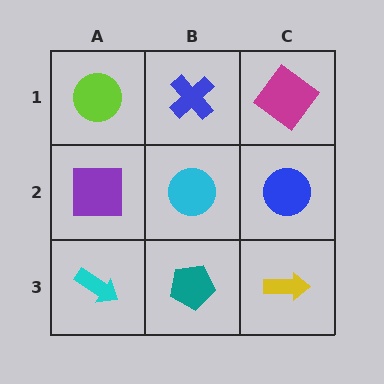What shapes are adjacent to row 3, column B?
A cyan circle (row 2, column B), a cyan arrow (row 3, column A), a yellow arrow (row 3, column C).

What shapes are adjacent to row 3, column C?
A blue circle (row 2, column C), a teal pentagon (row 3, column B).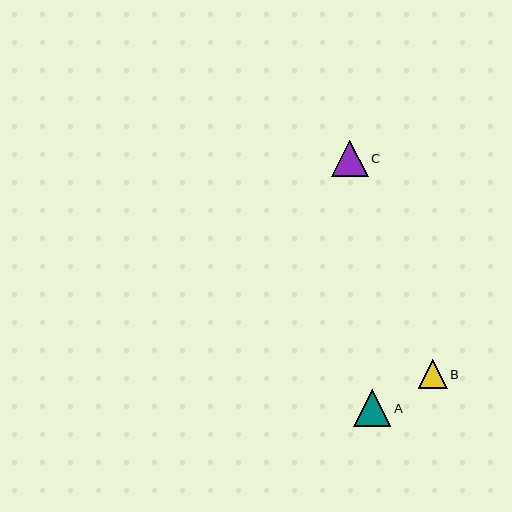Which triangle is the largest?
Triangle A is the largest with a size of approximately 37 pixels.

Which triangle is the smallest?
Triangle B is the smallest with a size of approximately 28 pixels.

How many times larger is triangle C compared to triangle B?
Triangle C is approximately 1.3 times the size of triangle B.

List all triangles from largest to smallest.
From largest to smallest: A, C, B.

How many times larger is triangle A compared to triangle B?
Triangle A is approximately 1.3 times the size of triangle B.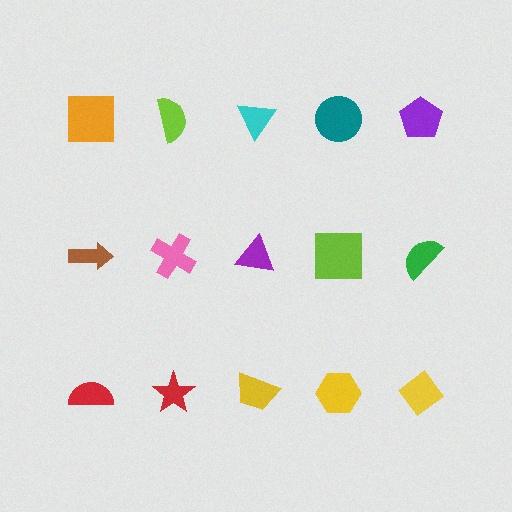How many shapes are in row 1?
5 shapes.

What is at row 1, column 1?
An orange square.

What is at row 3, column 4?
A yellow hexagon.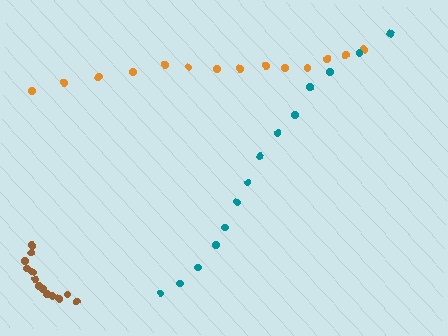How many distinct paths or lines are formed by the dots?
There are 3 distinct paths.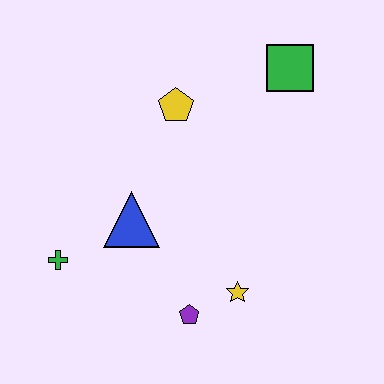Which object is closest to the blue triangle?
The green cross is closest to the blue triangle.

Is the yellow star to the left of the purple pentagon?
No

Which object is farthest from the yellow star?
The green square is farthest from the yellow star.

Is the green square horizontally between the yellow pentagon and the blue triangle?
No